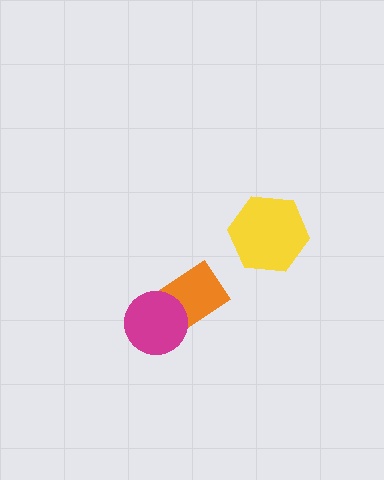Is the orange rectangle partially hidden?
Yes, it is partially covered by another shape.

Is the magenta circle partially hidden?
No, no other shape covers it.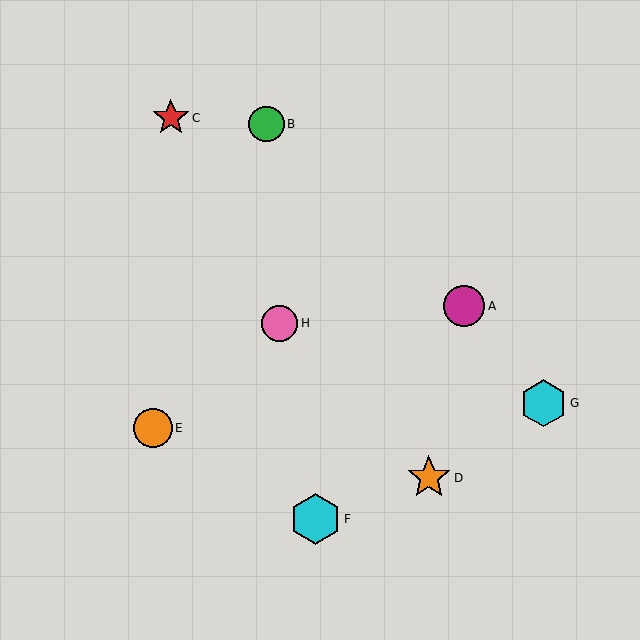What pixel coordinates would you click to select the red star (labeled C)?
Click at (171, 118) to select the red star C.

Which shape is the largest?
The cyan hexagon (labeled F) is the largest.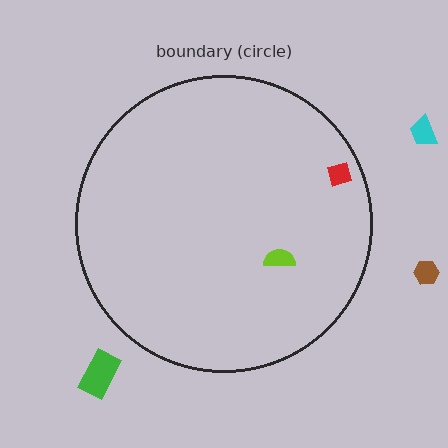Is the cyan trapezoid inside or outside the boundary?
Outside.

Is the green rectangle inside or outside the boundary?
Outside.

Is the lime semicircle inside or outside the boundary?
Inside.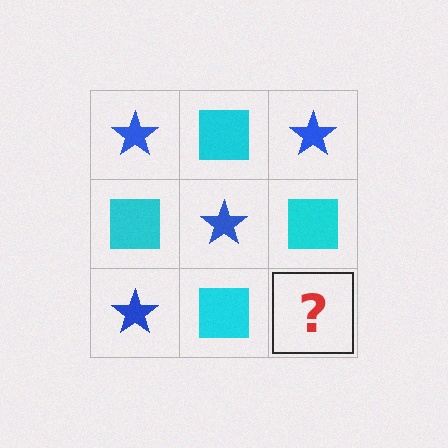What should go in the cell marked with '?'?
The missing cell should contain a blue star.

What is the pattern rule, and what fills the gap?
The rule is that it alternates blue star and cyan square in a checkerboard pattern. The gap should be filled with a blue star.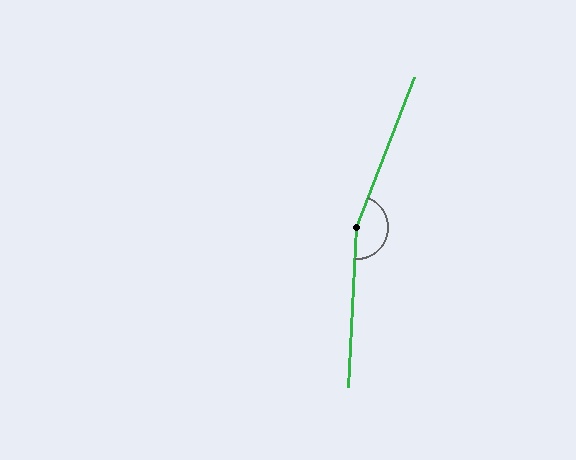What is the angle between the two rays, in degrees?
Approximately 162 degrees.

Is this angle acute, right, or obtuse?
It is obtuse.